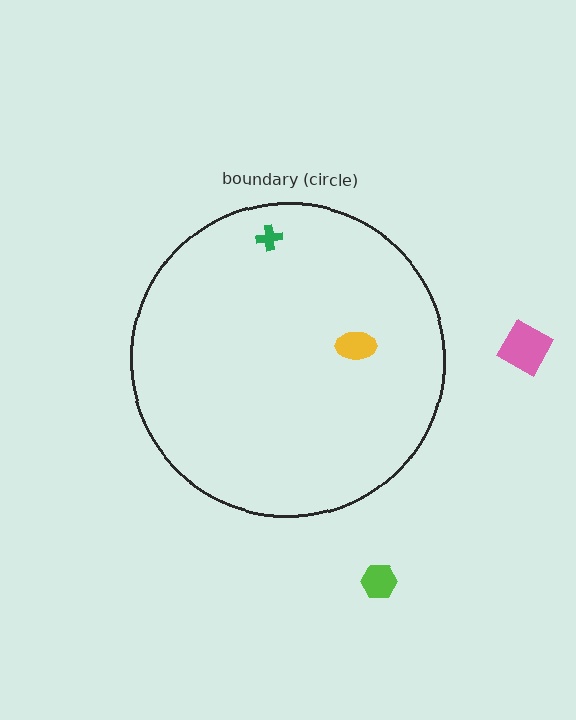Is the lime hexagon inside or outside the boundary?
Outside.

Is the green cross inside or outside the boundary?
Inside.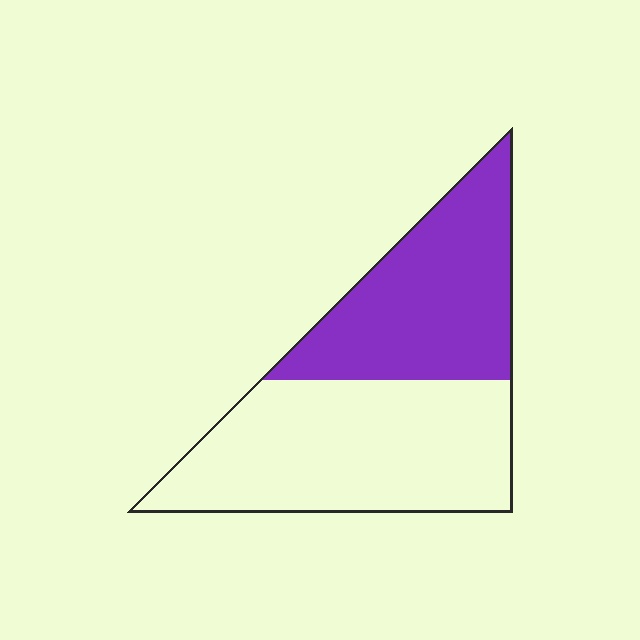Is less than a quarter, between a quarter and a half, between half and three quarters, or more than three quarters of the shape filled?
Between a quarter and a half.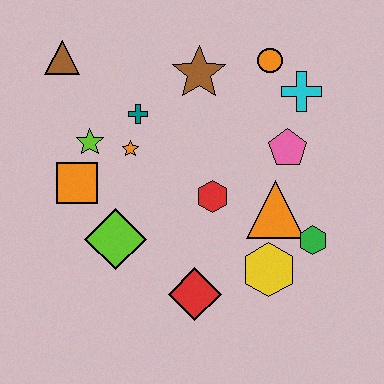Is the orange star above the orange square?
Yes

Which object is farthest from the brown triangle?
The green hexagon is farthest from the brown triangle.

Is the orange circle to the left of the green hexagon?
Yes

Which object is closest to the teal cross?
The orange star is closest to the teal cross.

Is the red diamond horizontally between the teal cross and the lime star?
No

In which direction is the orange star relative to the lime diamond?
The orange star is above the lime diamond.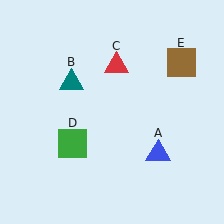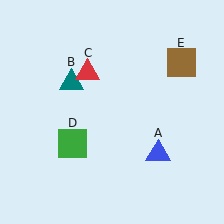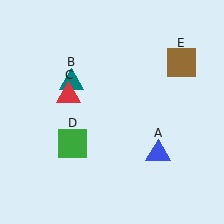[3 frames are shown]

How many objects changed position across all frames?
1 object changed position: red triangle (object C).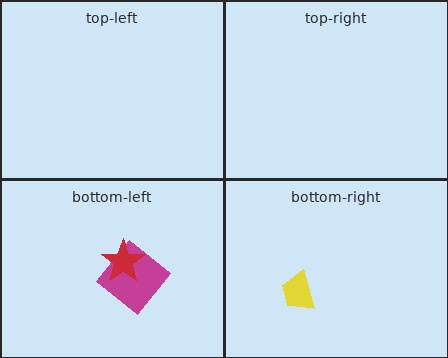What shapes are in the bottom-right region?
The yellow trapezoid.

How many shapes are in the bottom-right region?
1.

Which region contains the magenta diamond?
The bottom-left region.